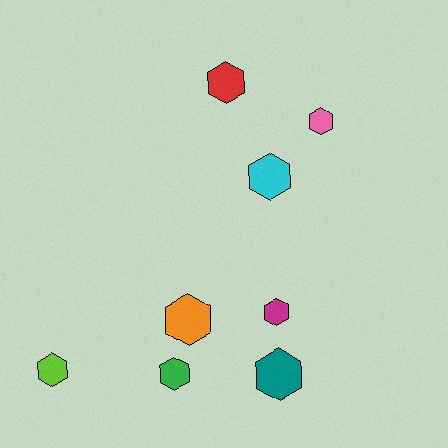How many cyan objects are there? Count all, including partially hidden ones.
There is 1 cyan object.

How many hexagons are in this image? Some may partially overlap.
There are 8 hexagons.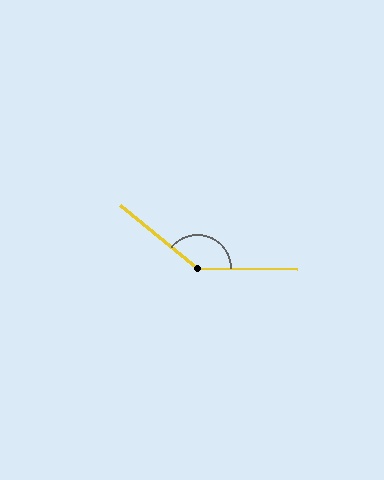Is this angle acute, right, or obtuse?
It is obtuse.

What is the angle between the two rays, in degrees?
Approximately 141 degrees.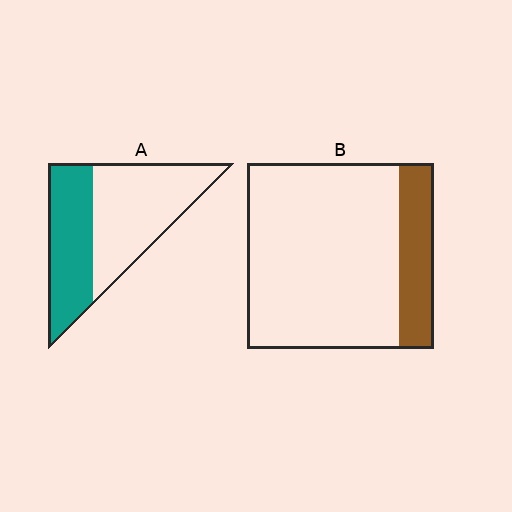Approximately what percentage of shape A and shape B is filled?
A is approximately 40% and B is approximately 20%.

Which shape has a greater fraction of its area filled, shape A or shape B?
Shape A.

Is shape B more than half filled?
No.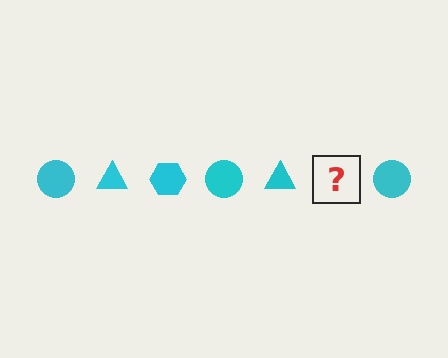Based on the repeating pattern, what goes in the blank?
The blank should be a cyan hexagon.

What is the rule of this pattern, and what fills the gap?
The rule is that the pattern cycles through circle, triangle, hexagon shapes in cyan. The gap should be filled with a cyan hexagon.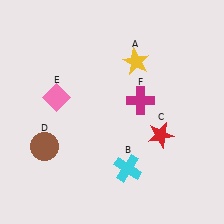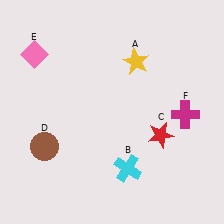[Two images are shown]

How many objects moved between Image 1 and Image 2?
2 objects moved between the two images.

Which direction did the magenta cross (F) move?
The magenta cross (F) moved right.